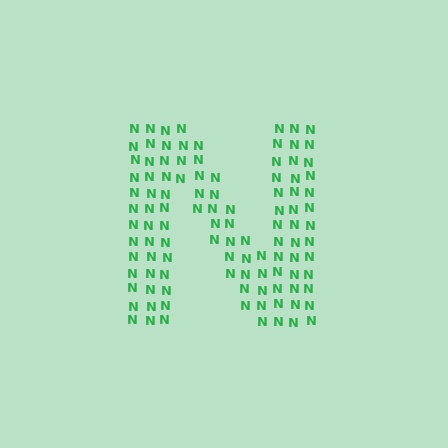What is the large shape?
The large shape is the letter N.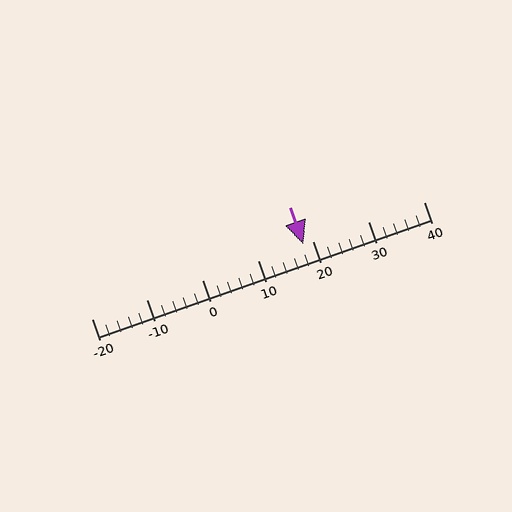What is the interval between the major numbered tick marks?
The major tick marks are spaced 10 units apart.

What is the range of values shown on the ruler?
The ruler shows values from -20 to 40.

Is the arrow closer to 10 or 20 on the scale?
The arrow is closer to 20.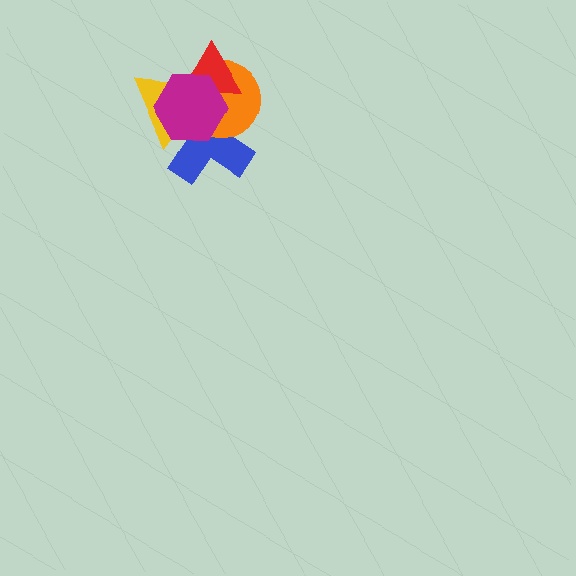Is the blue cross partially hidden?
Yes, it is partially covered by another shape.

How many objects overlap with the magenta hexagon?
4 objects overlap with the magenta hexagon.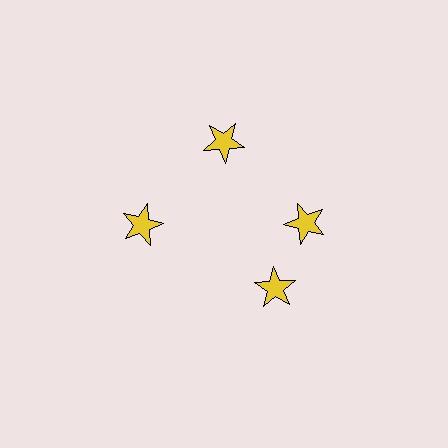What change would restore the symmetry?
The symmetry would be restored by rotating it back into even spacing with its neighbors so that all 4 stars sit at equal angles and equal distance from the center.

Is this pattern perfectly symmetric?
No. The 4 yellow stars are arranged in a ring, but one element near the 6 o'clock position is rotated out of alignment along the ring, breaking the 4-fold rotational symmetry.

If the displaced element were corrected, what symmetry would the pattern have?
It would have 4-fold rotational symmetry — the pattern would map onto itself every 90 degrees.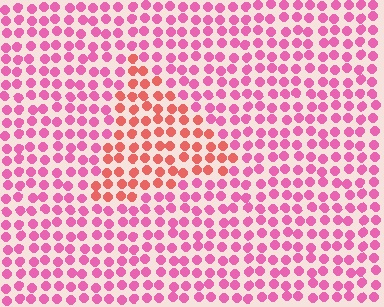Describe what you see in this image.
The image is filled with small pink elements in a uniform arrangement. A triangle-shaped region is visible where the elements are tinted to a slightly different hue, forming a subtle color boundary.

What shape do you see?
I see a triangle.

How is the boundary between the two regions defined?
The boundary is defined purely by a slight shift in hue (about 36 degrees). Spacing, size, and orientation are identical on both sides.